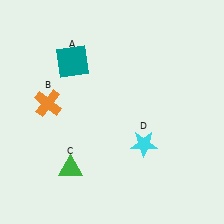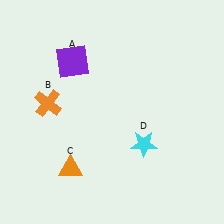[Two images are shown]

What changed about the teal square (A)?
In Image 1, A is teal. In Image 2, it changed to purple.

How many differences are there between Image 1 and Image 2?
There are 2 differences between the two images.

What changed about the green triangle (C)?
In Image 1, C is green. In Image 2, it changed to orange.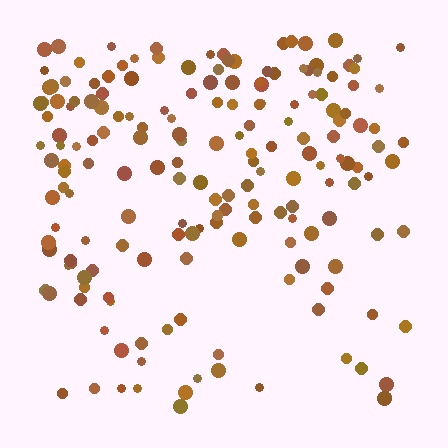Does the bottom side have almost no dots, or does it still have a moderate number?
Still a moderate number, just noticeably fewer than the top.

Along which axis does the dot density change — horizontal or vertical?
Vertical.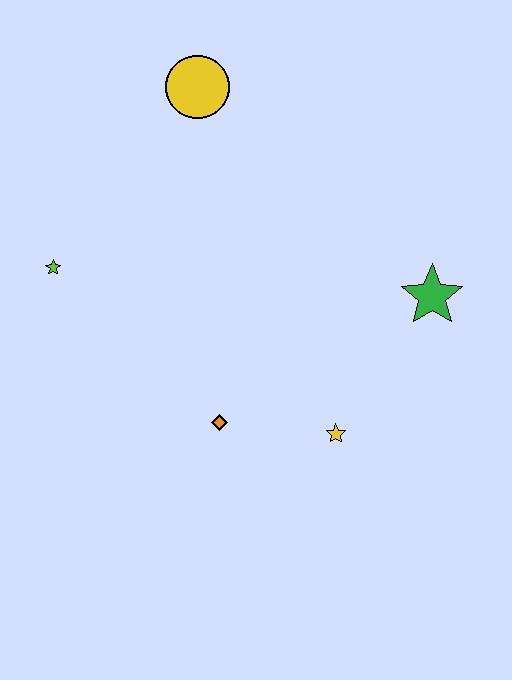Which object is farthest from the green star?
The lime star is farthest from the green star.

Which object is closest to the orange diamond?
The yellow star is closest to the orange diamond.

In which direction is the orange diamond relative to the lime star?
The orange diamond is to the right of the lime star.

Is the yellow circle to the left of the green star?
Yes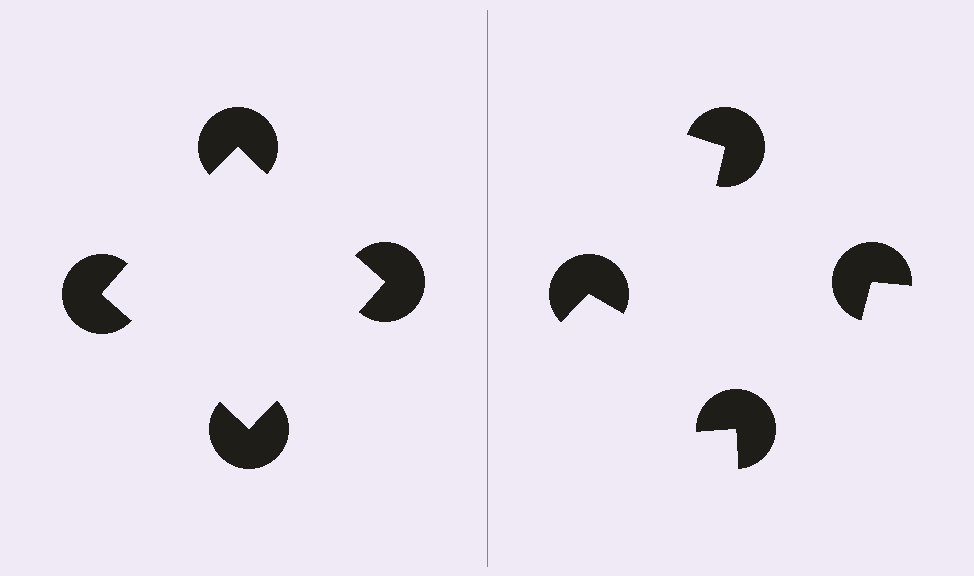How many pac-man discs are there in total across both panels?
8 — 4 on each side.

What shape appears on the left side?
An illusory square.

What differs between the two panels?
The pac-man discs are positioned identically on both sides; only the wedge orientations differ. On the left they align to a square; on the right they are misaligned.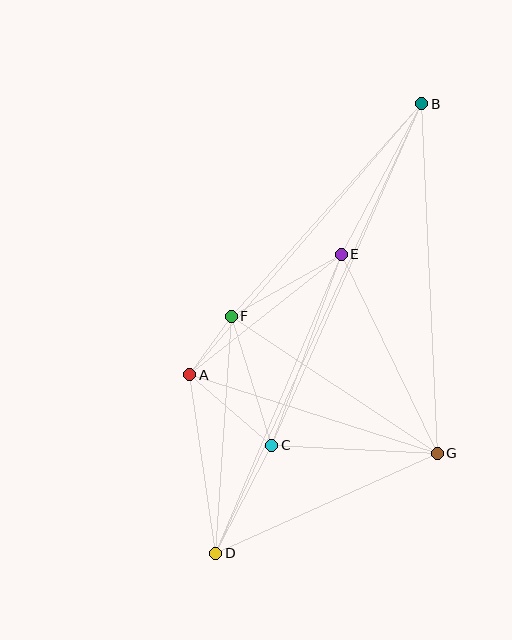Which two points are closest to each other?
Points A and F are closest to each other.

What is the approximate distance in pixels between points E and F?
The distance between E and F is approximately 127 pixels.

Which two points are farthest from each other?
Points B and D are farthest from each other.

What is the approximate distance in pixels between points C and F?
The distance between C and F is approximately 135 pixels.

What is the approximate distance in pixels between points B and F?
The distance between B and F is approximately 285 pixels.